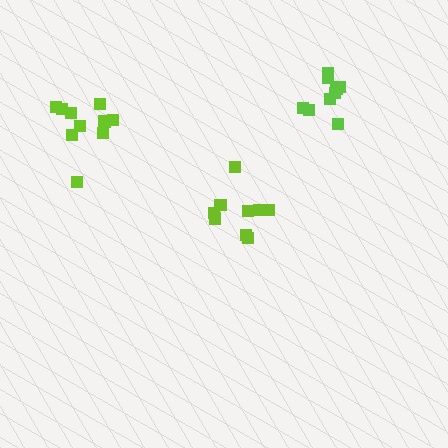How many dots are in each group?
Group 1: 9 dots, Group 2: 9 dots, Group 3: 10 dots (28 total).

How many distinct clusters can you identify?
There are 3 distinct clusters.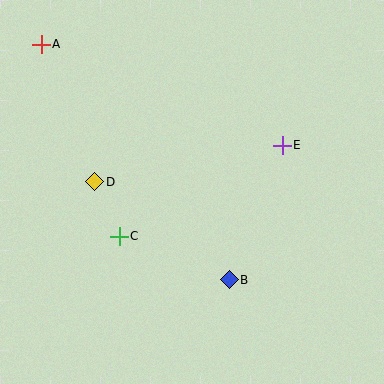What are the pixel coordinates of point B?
Point B is at (229, 280).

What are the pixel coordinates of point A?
Point A is at (41, 44).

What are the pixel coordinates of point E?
Point E is at (282, 145).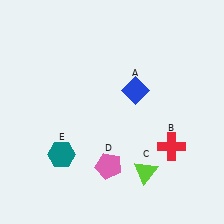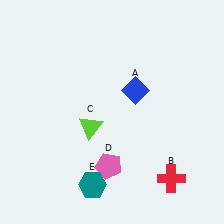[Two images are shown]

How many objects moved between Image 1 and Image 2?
3 objects moved between the two images.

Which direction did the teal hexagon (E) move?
The teal hexagon (E) moved right.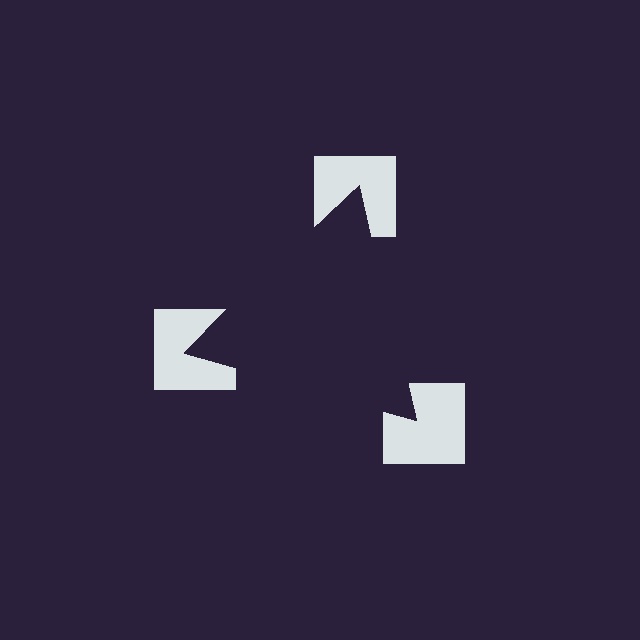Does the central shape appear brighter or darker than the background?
It typically appears slightly darker than the background, even though no actual brightness change is drawn.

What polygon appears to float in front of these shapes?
An illusory triangle — its edges are inferred from the aligned wedge cuts in the notched squares, not physically drawn.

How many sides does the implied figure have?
3 sides.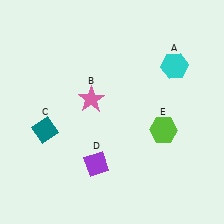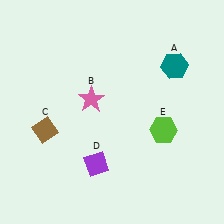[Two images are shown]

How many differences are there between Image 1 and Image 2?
There are 2 differences between the two images.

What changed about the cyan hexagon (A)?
In Image 1, A is cyan. In Image 2, it changed to teal.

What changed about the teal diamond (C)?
In Image 1, C is teal. In Image 2, it changed to brown.